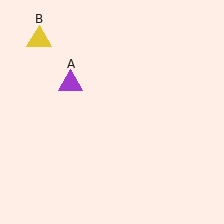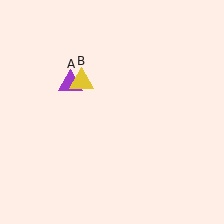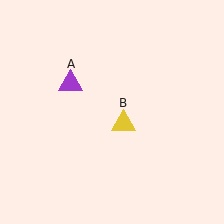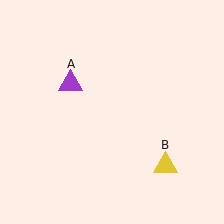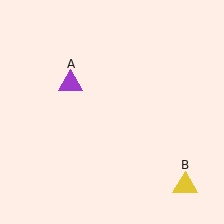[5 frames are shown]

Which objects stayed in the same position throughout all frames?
Purple triangle (object A) remained stationary.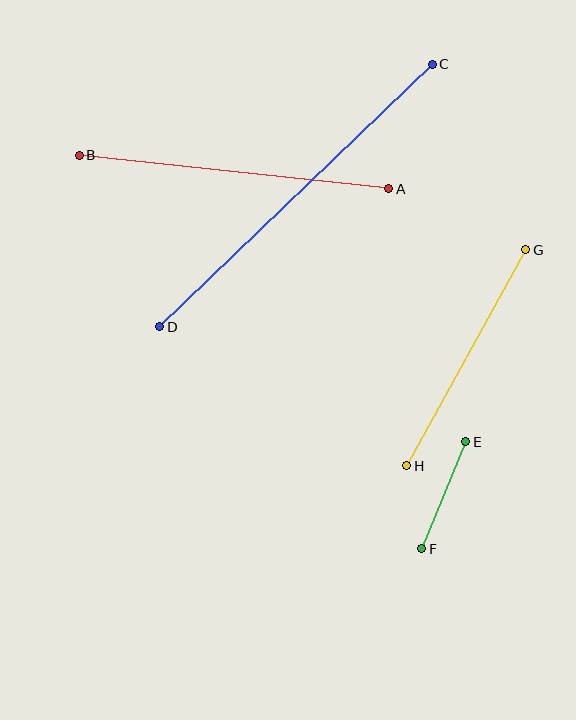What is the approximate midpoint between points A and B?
The midpoint is at approximately (234, 172) pixels.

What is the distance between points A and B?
The distance is approximately 311 pixels.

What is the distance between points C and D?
The distance is approximately 378 pixels.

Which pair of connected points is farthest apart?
Points C and D are farthest apart.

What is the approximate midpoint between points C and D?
The midpoint is at approximately (296, 195) pixels.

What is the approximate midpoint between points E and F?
The midpoint is at approximately (444, 495) pixels.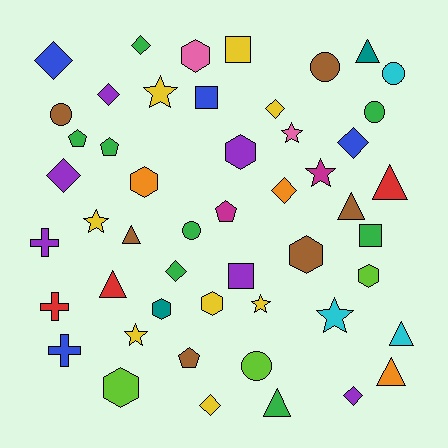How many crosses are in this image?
There are 3 crosses.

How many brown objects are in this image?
There are 6 brown objects.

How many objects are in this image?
There are 50 objects.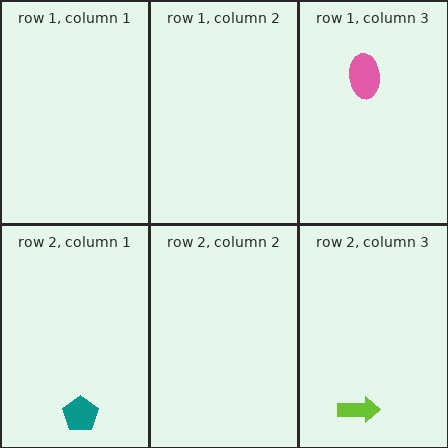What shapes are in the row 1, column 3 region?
The pink ellipse.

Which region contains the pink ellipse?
The row 1, column 3 region.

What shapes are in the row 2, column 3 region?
The lime arrow.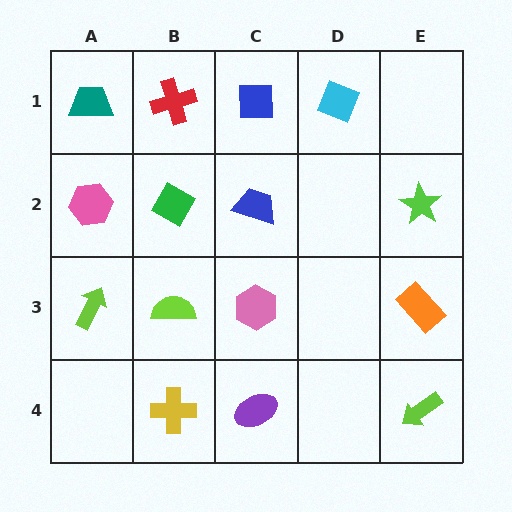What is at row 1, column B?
A red cross.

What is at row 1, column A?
A teal trapezoid.